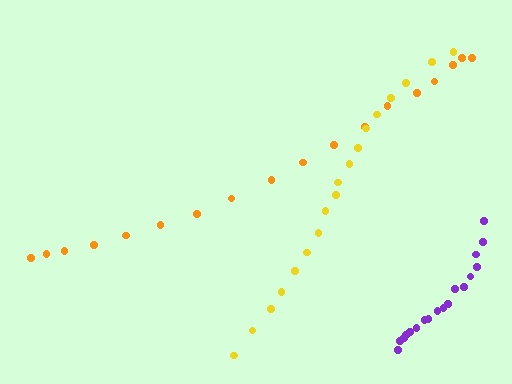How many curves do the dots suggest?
There are 3 distinct paths.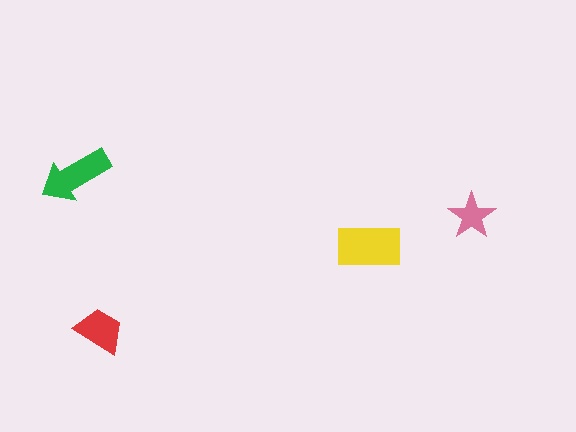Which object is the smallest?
The pink star.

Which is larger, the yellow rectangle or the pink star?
The yellow rectangle.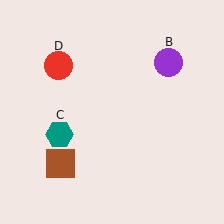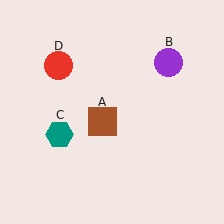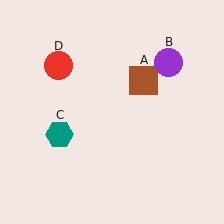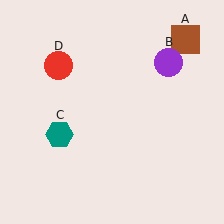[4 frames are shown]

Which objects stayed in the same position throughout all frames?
Purple circle (object B) and teal hexagon (object C) and red circle (object D) remained stationary.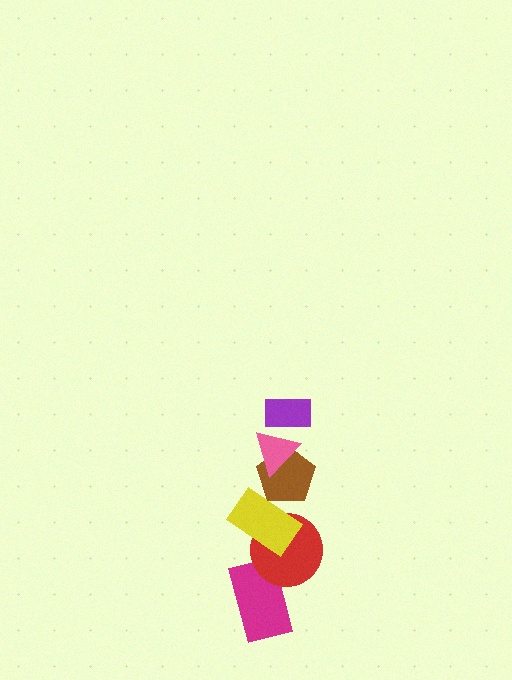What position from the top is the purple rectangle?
The purple rectangle is 1st from the top.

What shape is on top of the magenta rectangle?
The red circle is on top of the magenta rectangle.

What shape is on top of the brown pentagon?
The pink triangle is on top of the brown pentagon.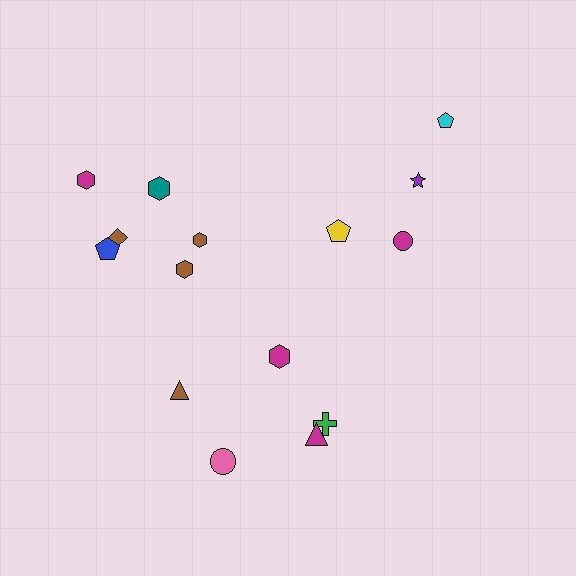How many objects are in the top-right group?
There are 4 objects.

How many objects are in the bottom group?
There are 5 objects.